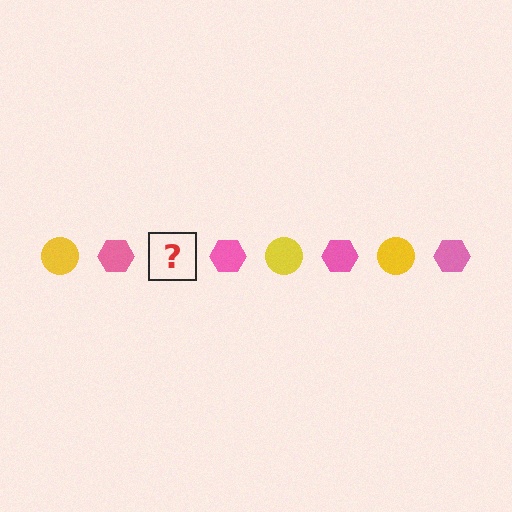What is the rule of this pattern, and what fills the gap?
The rule is that the pattern alternates between yellow circle and pink hexagon. The gap should be filled with a yellow circle.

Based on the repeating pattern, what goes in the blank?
The blank should be a yellow circle.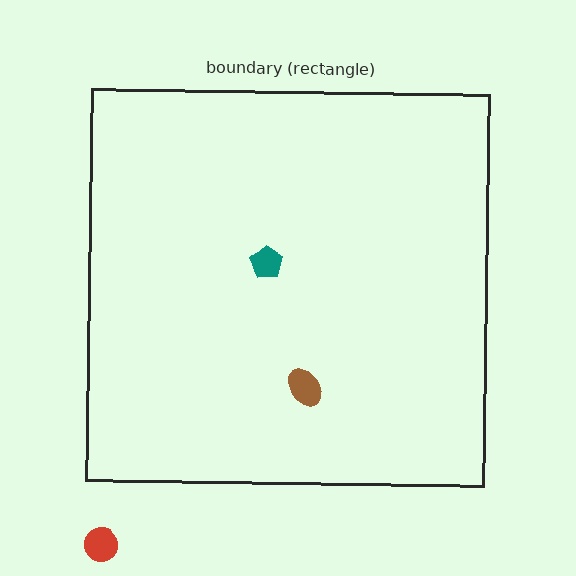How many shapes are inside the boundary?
2 inside, 1 outside.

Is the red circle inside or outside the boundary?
Outside.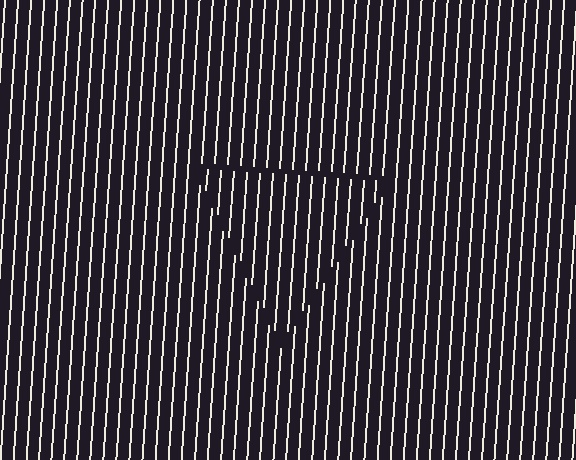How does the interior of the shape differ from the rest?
The interior of the shape contains the same grating, shifted by half a period — the contour is defined by the phase discontinuity where line-ends from the inner and outer gratings abut.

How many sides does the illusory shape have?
3 sides — the line-ends trace a triangle.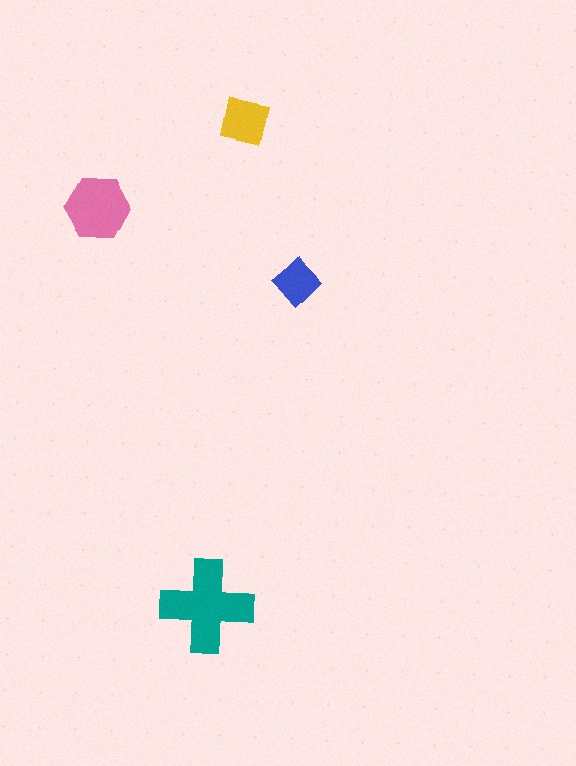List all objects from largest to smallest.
The teal cross, the pink hexagon, the yellow square, the blue diamond.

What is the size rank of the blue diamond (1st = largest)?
4th.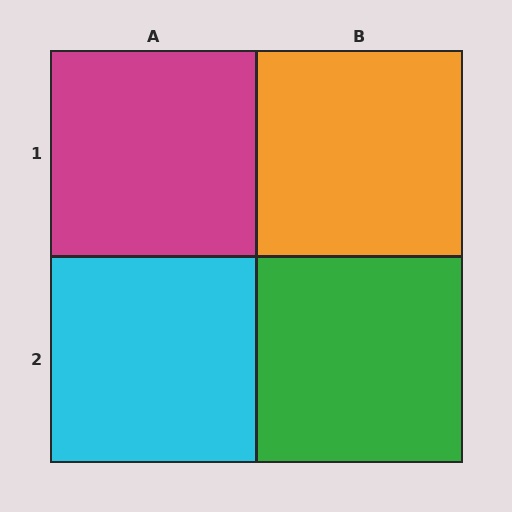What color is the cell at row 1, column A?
Magenta.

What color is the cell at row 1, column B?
Orange.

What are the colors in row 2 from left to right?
Cyan, green.